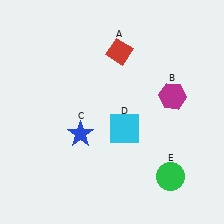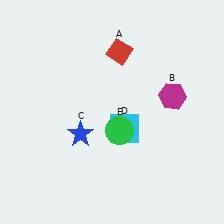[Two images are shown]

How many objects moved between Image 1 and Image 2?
1 object moved between the two images.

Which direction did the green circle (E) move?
The green circle (E) moved left.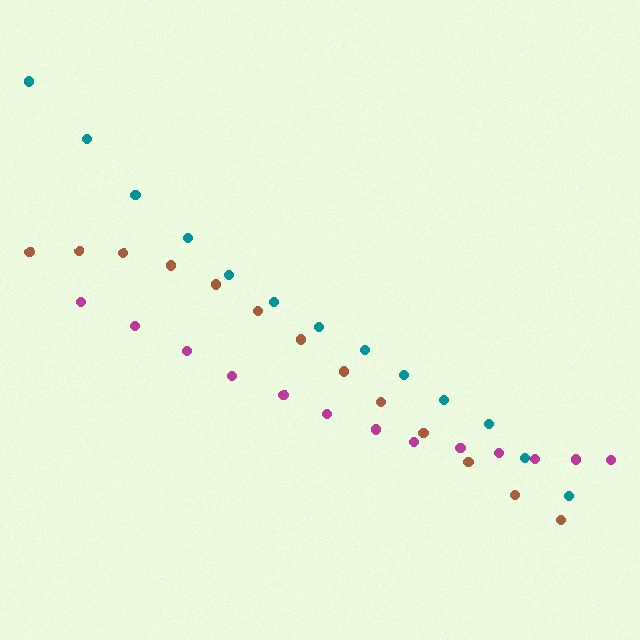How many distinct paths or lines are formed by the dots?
There are 3 distinct paths.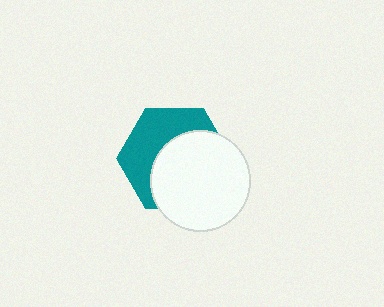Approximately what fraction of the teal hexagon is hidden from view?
Roughly 56% of the teal hexagon is hidden behind the white circle.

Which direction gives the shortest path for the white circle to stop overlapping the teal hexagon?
Moving toward the lower-right gives the shortest separation.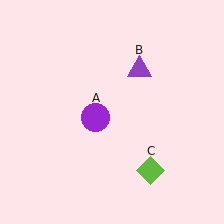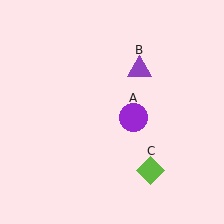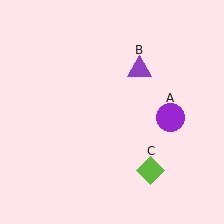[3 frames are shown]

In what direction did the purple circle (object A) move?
The purple circle (object A) moved right.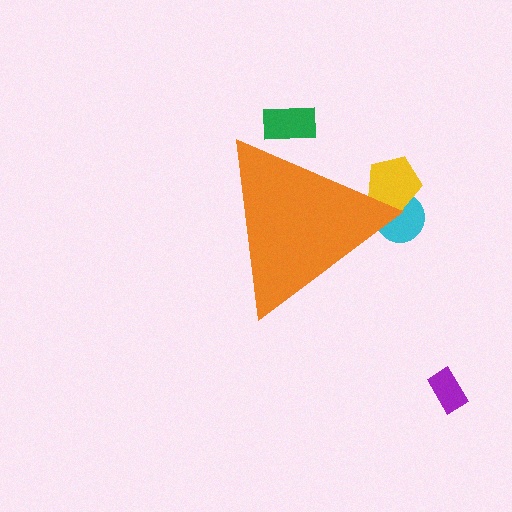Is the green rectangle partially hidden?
Yes, the green rectangle is partially hidden behind the orange triangle.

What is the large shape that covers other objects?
An orange triangle.